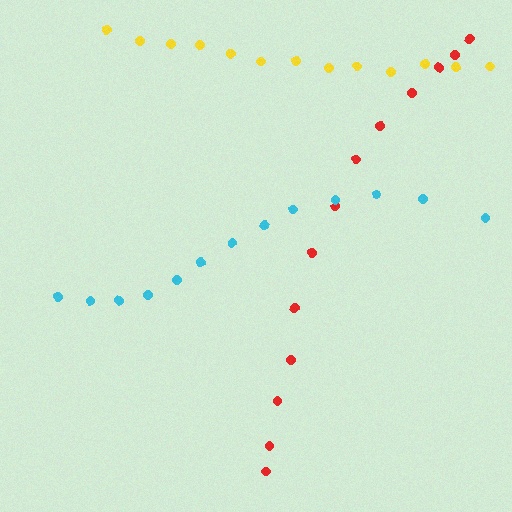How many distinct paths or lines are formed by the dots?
There are 3 distinct paths.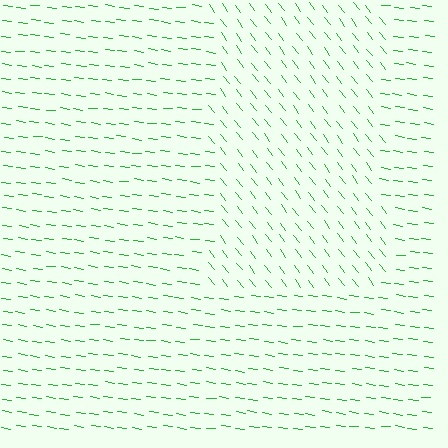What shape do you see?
I see a rectangle.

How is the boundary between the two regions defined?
The boundary is defined purely by a change in line orientation (approximately 45 degrees difference). All lines are the same color and thickness.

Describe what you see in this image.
The image is filled with small green line segments. A rectangle region in the image has lines oriented differently from the surrounding lines, creating a visible texture boundary.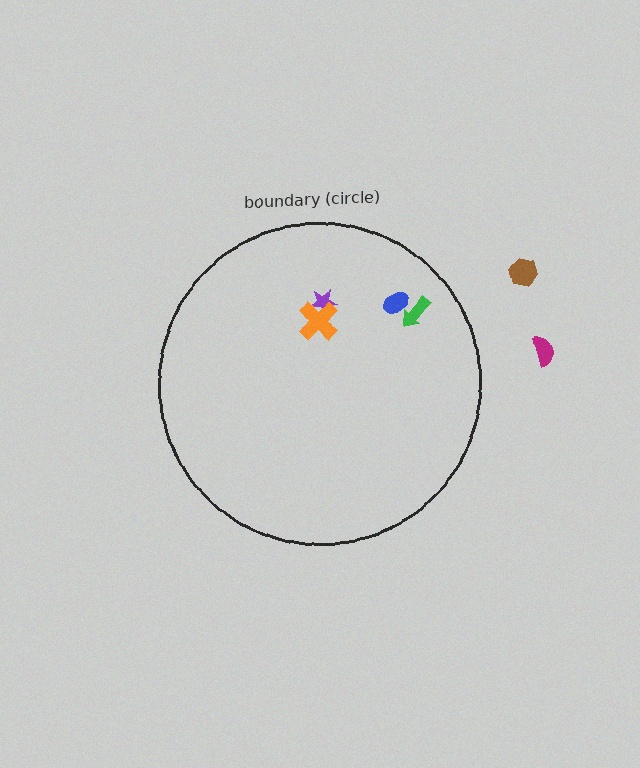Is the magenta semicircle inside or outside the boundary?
Outside.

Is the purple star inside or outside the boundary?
Inside.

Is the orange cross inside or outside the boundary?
Inside.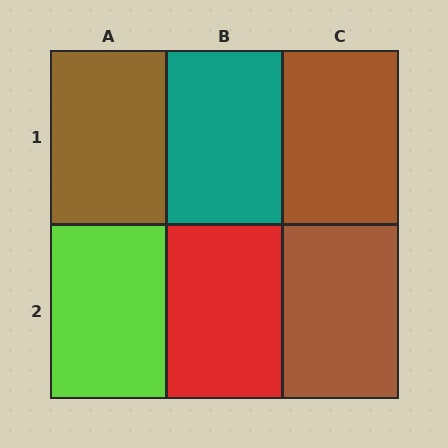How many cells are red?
1 cell is red.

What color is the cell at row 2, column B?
Red.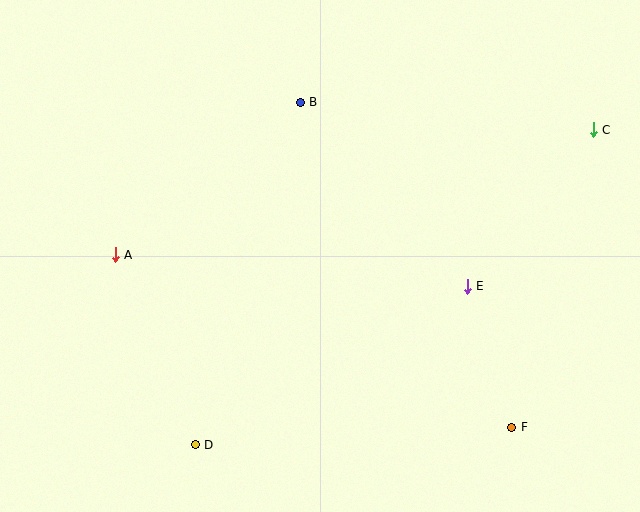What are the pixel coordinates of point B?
Point B is at (300, 102).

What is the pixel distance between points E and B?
The distance between E and B is 249 pixels.